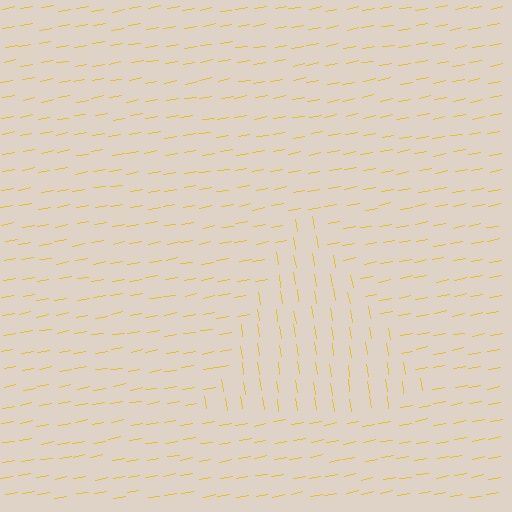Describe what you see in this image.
The image is filled with small yellow line segments. A triangle region in the image has lines oriented differently from the surrounding lines, creating a visible texture boundary.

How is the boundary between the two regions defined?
The boundary is defined purely by a change in line orientation (approximately 89 degrees difference). All lines are the same color and thickness.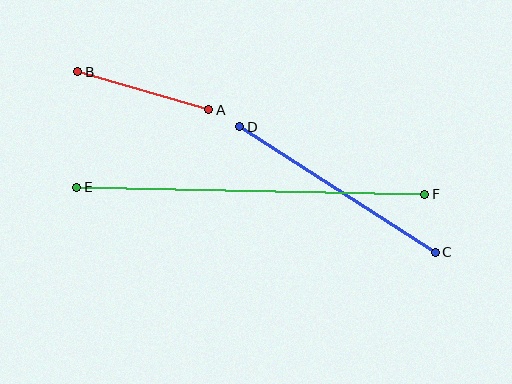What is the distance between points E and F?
The distance is approximately 348 pixels.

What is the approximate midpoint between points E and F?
The midpoint is at approximately (251, 191) pixels.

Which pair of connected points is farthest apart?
Points E and F are farthest apart.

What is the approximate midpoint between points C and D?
The midpoint is at approximately (338, 190) pixels.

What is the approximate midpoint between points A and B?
The midpoint is at approximately (143, 91) pixels.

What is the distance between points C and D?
The distance is approximately 232 pixels.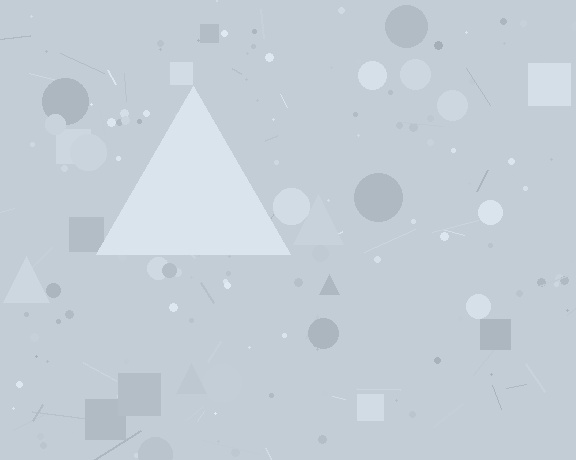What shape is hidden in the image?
A triangle is hidden in the image.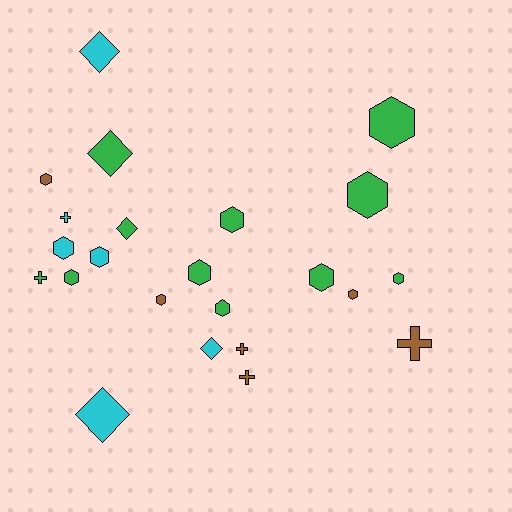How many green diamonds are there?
There are 2 green diamonds.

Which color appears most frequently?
Green, with 11 objects.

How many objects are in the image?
There are 23 objects.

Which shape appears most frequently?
Hexagon, with 13 objects.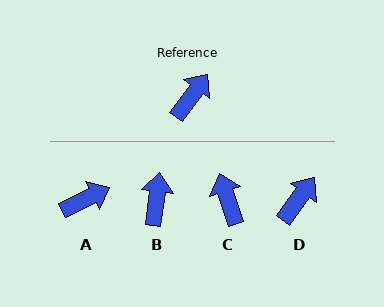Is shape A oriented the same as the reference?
No, it is off by about 27 degrees.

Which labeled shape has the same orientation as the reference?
D.